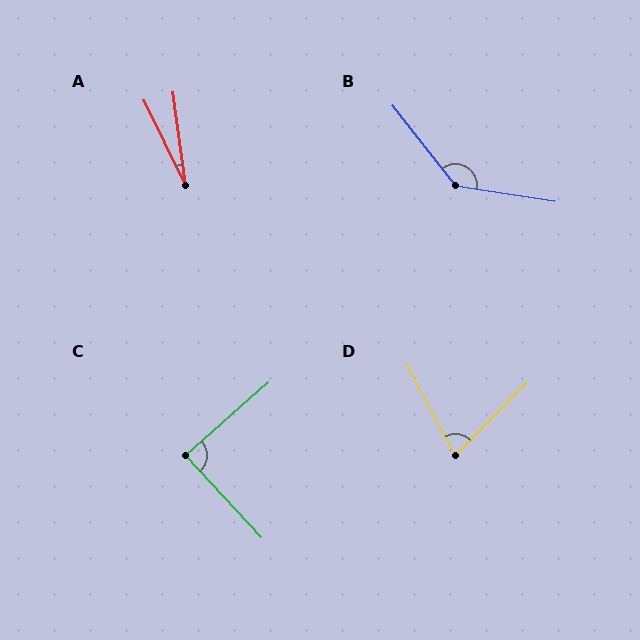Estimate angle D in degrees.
Approximately 73 degrees.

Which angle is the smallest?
A, at approximately 18 degrees.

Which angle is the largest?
B, at approximately 137 degrees.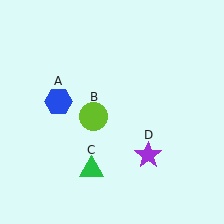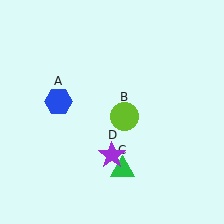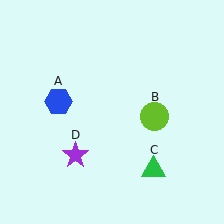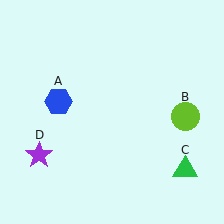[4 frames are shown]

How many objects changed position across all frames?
3 objects changed position: lime circle (object B), green triangle (object C), purple star (object D).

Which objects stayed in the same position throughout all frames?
Blue hexagon (object A) remained stationary.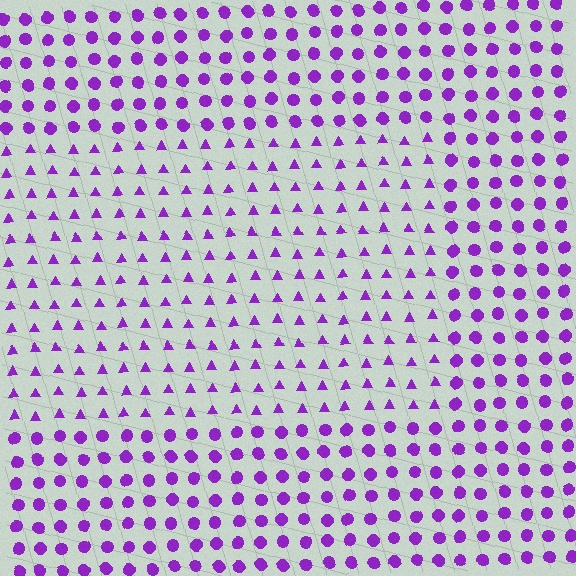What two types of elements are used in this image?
The image uses triangles inside the rectangle region and circles outside it.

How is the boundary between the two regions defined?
The boundary is defined by a change in element shape: triangles inside vs. circles outside. All elements share the same color and spacing.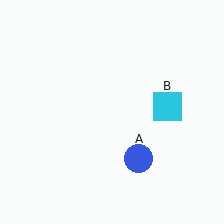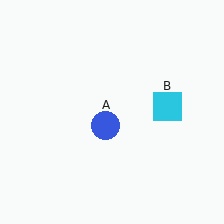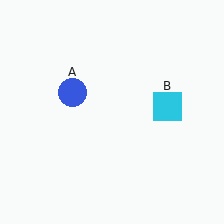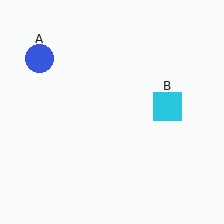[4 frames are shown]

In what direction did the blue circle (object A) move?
The blue circle (object A) moved up and to the left.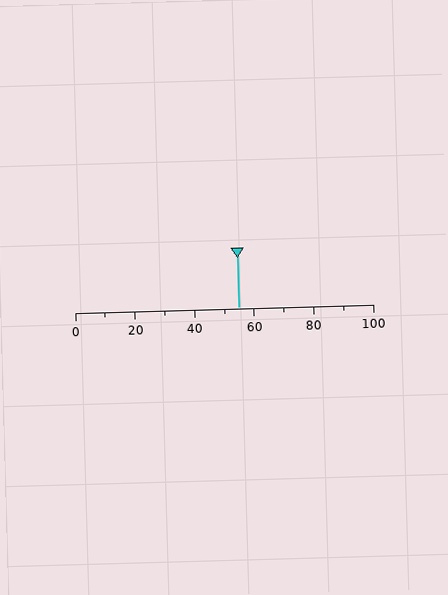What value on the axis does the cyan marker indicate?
The marker indicates approximately 55.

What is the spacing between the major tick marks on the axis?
The major ticks are spaced 20 apart.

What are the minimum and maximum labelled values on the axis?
The axis runs from 0 to 100.